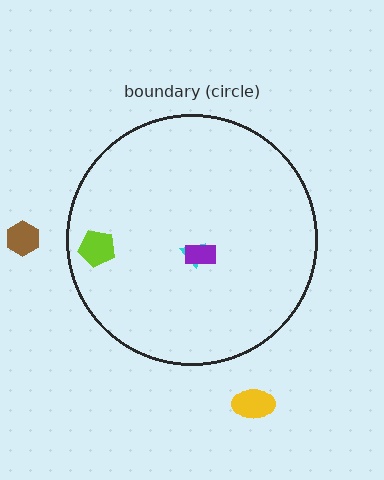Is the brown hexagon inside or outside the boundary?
Outside.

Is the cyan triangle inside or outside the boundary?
Inside.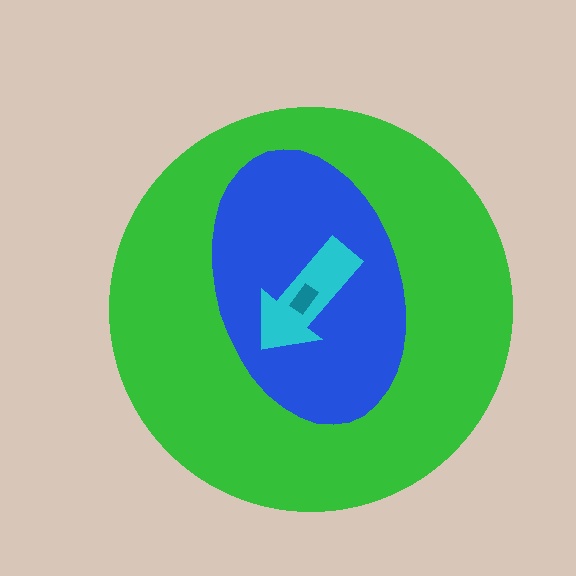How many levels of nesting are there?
4.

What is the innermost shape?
The teal rectangle.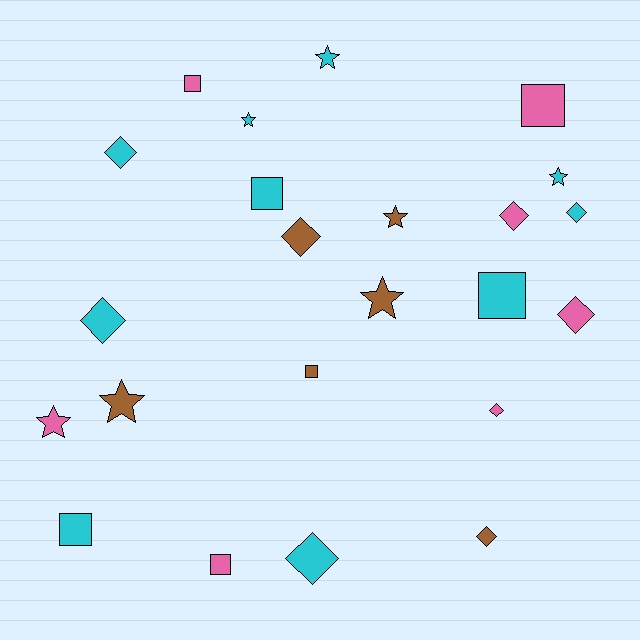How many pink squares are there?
There are 3 pink squares.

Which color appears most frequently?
Cyan, with 10 objects.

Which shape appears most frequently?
Diamond, with 9 objects.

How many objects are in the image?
There are 23 objects.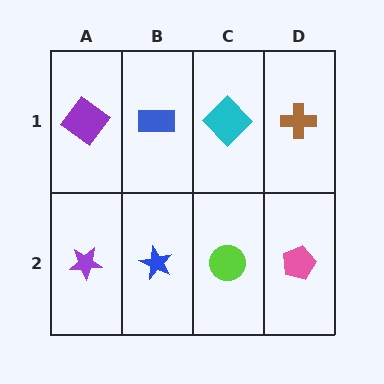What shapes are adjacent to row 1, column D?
A pink pentagon (row 2, column D), a cyan diamond (row 1, column C).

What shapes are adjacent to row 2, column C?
A cyan diamond (row 1, column C), a blue star (row 2, column B), a pink pentagon (row 2, column D).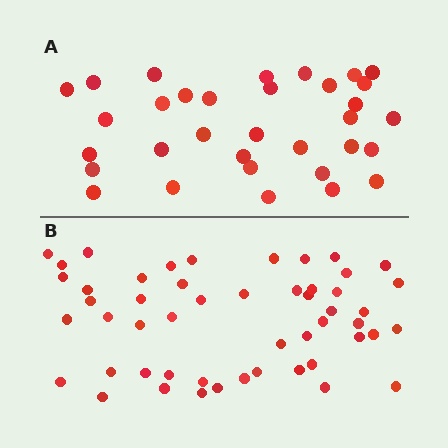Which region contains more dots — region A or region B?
Region B (the bottom region) has more dots.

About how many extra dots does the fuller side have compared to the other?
Region B has approximately 20 more dots than region A.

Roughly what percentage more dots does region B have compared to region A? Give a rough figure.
About 55% more.